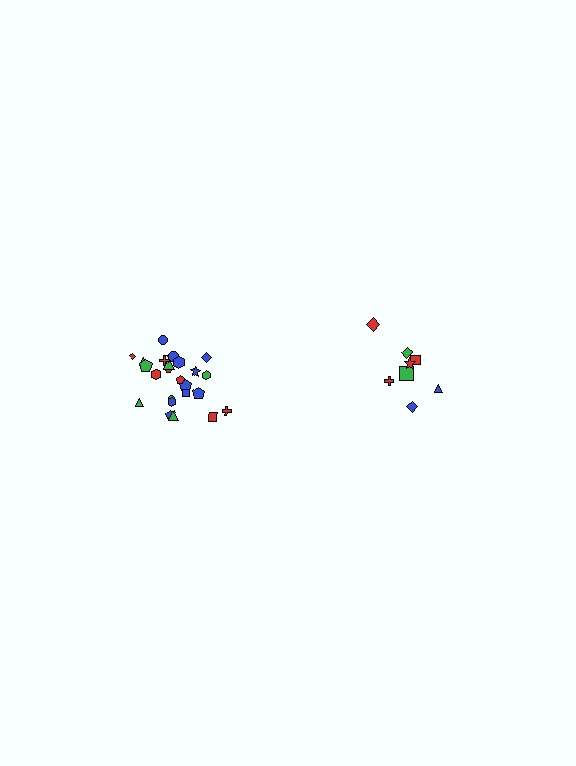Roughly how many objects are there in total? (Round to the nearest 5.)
Roughly 35 objects in total.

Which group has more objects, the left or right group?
The left group.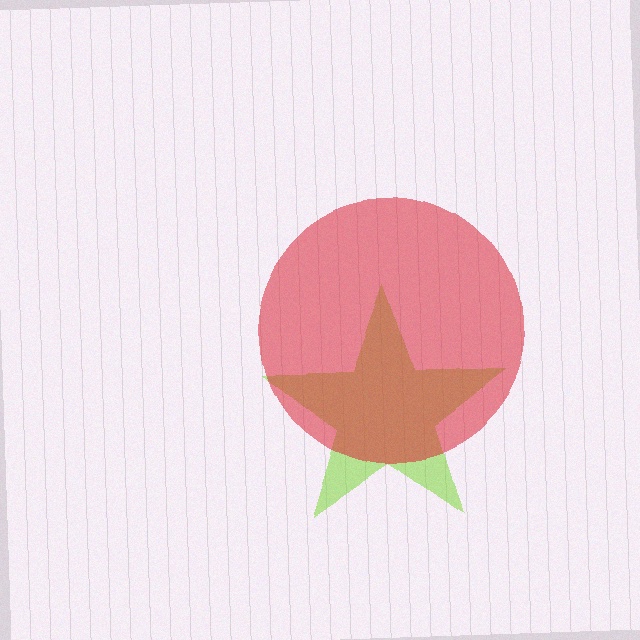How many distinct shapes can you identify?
There are 2 distinct shapes: a lime star, a red circle.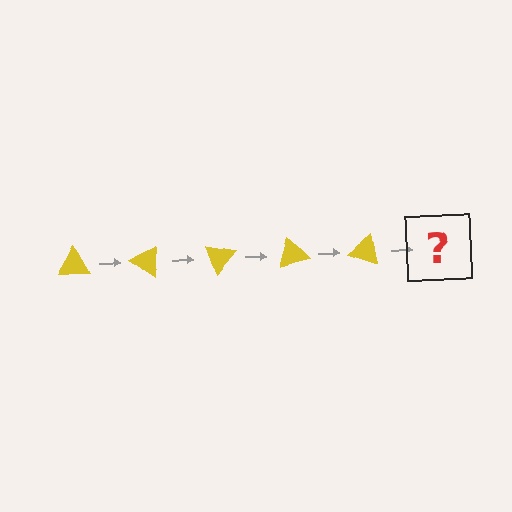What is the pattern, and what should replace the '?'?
The pattern is that the triangle rotates 35 degrees each step. The '?' should be a yellow triangle rotated 175 degrees.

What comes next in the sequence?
The next element should be a yellow triangle rotated 175 degrees.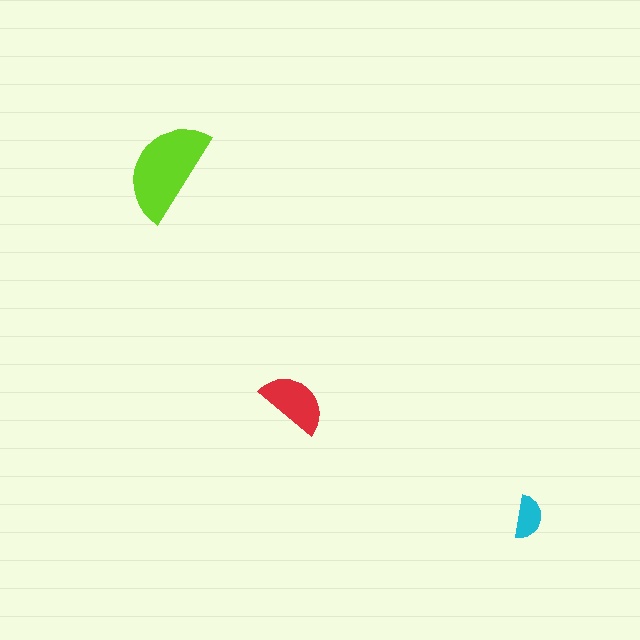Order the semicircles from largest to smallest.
the lime one, the red one, the cyan one.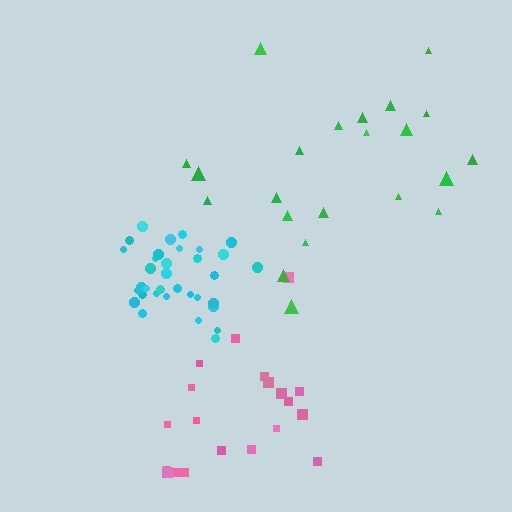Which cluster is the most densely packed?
Cyan.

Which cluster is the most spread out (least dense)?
Green.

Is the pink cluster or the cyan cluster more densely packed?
Cyan.